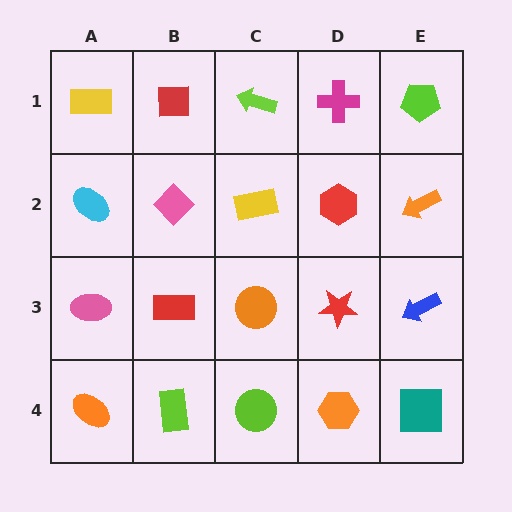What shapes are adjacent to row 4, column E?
A blue arrow (row 3, column E), an orange hexagon (row 4, column D).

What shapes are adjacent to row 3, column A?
A cyan ellipse (row 2, column A), an orange ellipse (row 4, column A), a red rectangle (row 3, column B).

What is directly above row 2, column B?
A red square.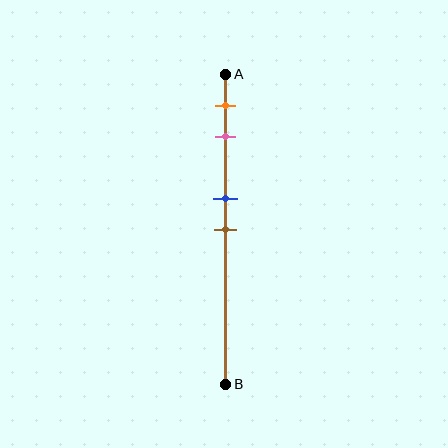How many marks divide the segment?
There are 4 marks dividing the segment.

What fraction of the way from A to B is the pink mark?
The pink mark is approximately 20% (0.2) of the way from A to B.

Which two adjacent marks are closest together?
The blue and brown marks are the closest adjacent pair.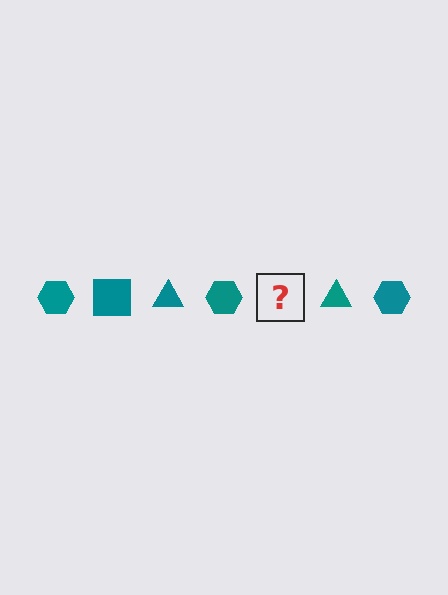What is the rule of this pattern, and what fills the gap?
The rule is that the pattern cycles through hexagon, square, triangle shapes in teal. The gap should be filled with a teal square.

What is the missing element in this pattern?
The missing element is a teal square.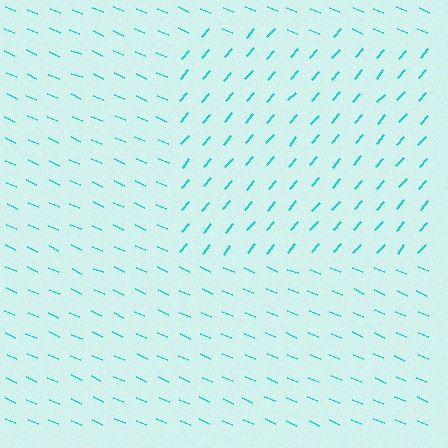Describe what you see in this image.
The image is filled with small cyan line segments. A rectangle region in the image has lines oriented differently from the surrounding lines, creating a visible texture boundary.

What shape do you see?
I see a rectangle.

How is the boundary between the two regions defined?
The boundary is defined purely by a change in line orientation (approximately 73 degrees difference). All lines are the same color and thickness.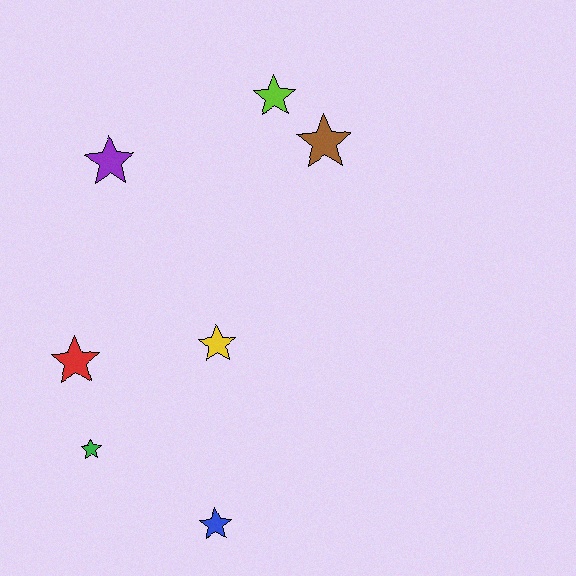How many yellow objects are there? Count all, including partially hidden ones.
There is 1 yellow object.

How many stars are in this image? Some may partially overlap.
There are 7 stars.